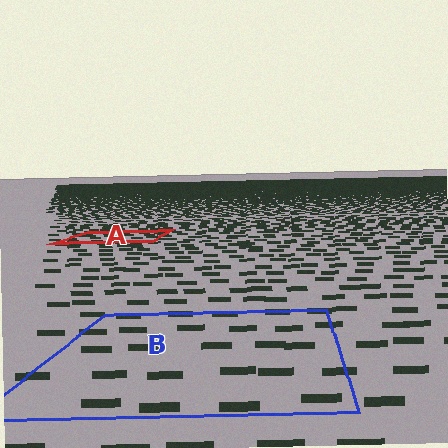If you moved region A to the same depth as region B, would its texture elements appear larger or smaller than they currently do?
They would appear larger. At a closer depth, the same texture elements are projected at a bigger on-screen size.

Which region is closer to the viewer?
Region B is closer. The texture elements there are larger and more spread out.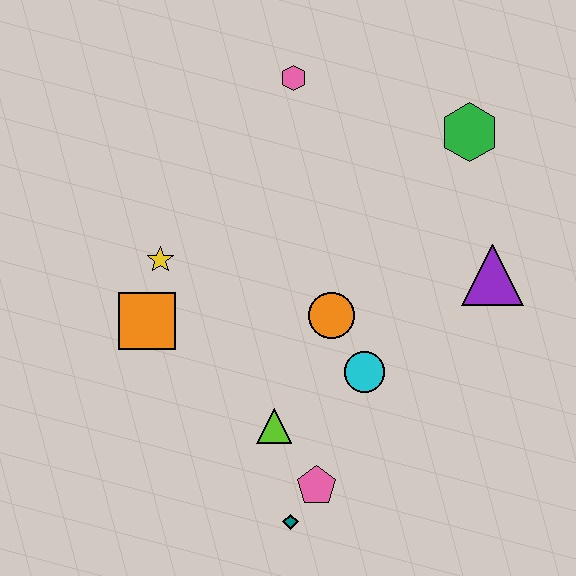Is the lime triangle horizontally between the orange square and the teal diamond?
Yes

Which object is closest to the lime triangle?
The pink pentagon is closest to the lime triangle.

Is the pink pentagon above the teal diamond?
Yes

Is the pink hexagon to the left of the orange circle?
Yes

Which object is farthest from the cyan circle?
The pink hexagon is farthest from the cyan circle.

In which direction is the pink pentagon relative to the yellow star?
The pink pentagon is below the yellow star.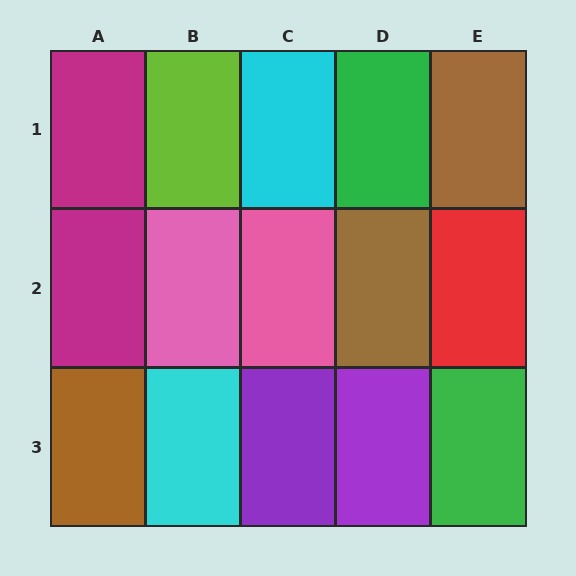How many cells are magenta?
2 cells are magenta.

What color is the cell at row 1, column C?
Cyan.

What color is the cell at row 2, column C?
Pink.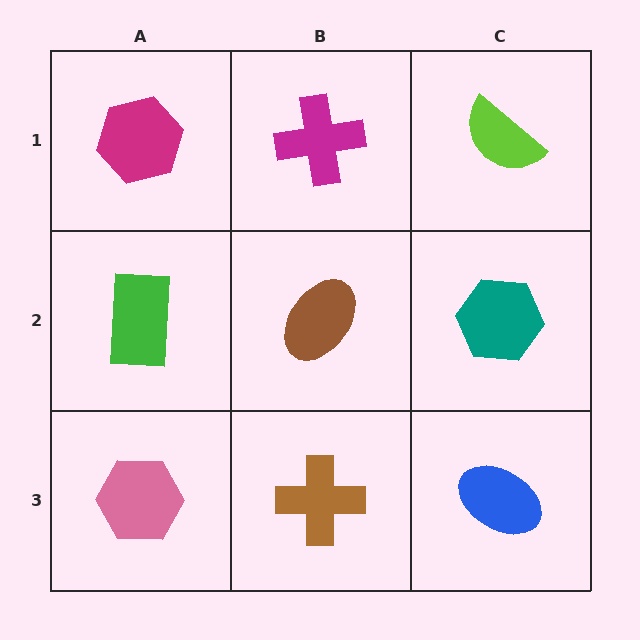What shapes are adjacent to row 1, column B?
A brown ellipse (row 2, column B), a magenta hexagon (row 1, column A), a lime semicircle (row 1, column C).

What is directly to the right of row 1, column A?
A magenta cross.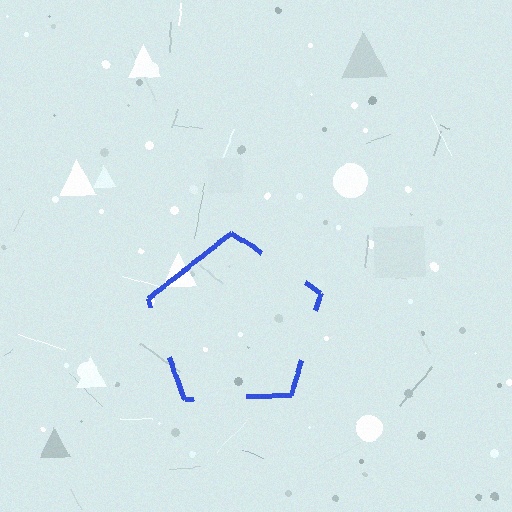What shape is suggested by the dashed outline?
The dashed outline suggests a pentagon.